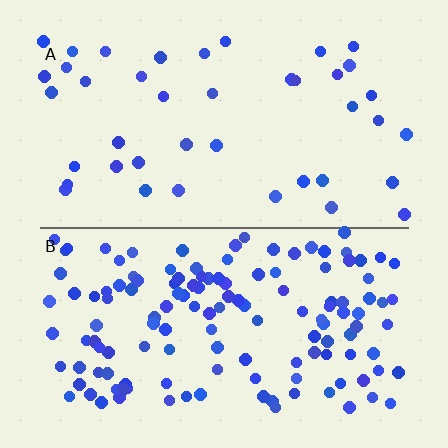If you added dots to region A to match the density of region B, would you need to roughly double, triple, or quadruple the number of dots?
Approximately triple.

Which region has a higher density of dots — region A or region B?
B (the bottom).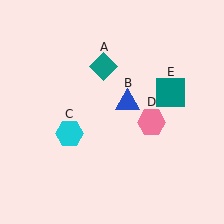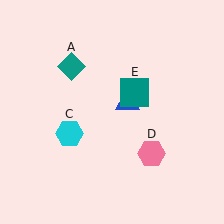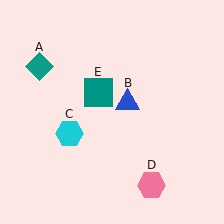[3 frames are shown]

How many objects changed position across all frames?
3 objects changed position: teal diamond (object A), pink hexagon (object D), teal square (object E).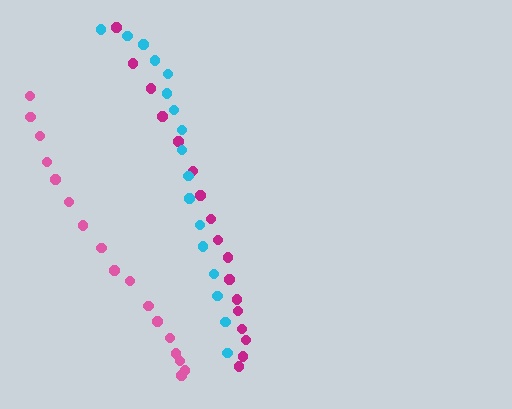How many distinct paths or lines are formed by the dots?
There are 3 distinct paths.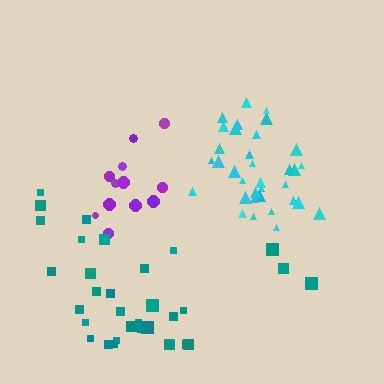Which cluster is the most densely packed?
Cyan.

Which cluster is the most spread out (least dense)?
Teal.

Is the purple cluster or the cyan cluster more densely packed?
Cyan.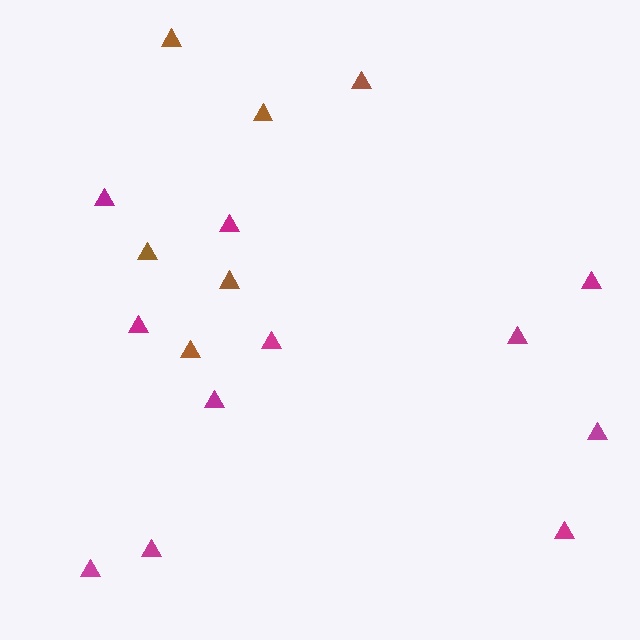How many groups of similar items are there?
There are 2 groups: one group of magenta triangles (11) and one group of brown triangles (6).